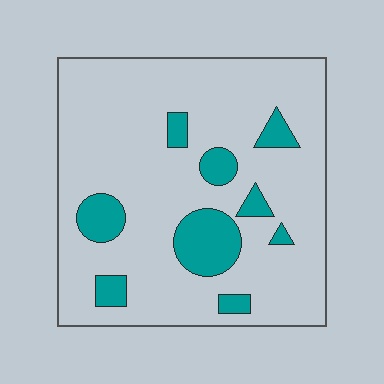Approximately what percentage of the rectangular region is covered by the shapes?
Approximately 15%.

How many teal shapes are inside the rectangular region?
9.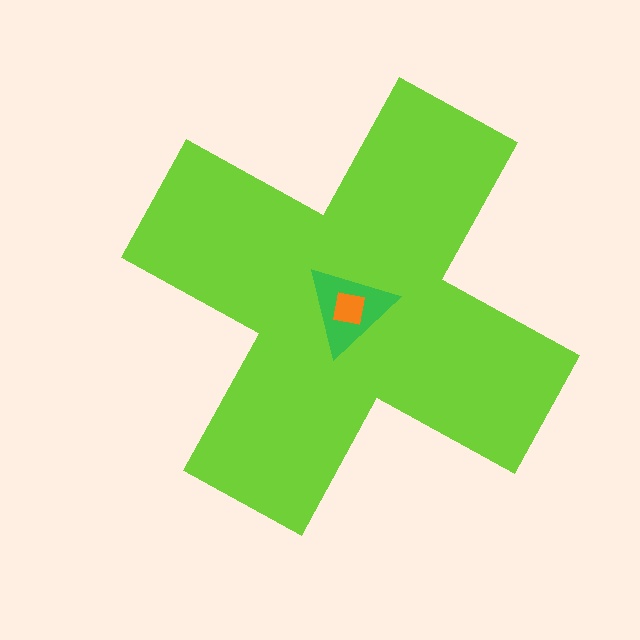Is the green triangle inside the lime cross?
Yes.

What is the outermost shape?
The lime cross.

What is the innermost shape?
The orange square.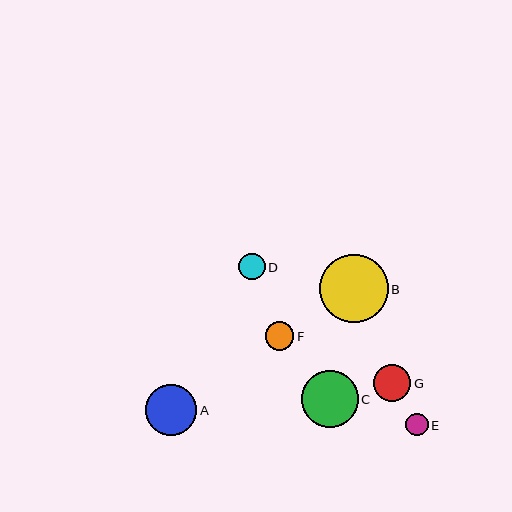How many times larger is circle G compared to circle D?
Circle G is approximately 1.4 times the size of circle D.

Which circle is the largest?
Circle B is the largest with a size of approximately 68 pixels.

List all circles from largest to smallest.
From largest to smallest: B, C, A, G, F, D, E.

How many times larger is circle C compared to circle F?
Circle C is approximately 2.0 times the size of circle F.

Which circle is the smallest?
Circle E is the smallest with a size of approximately 23 pixels.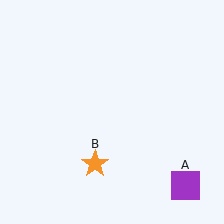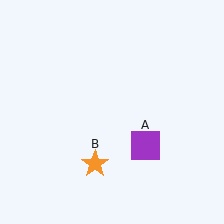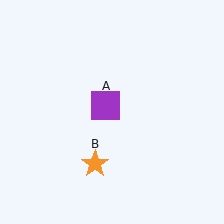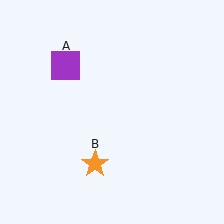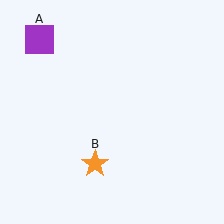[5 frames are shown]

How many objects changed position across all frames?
1 object changed position: purple square (object A).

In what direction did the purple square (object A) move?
The purple square (object A) moved up and to the left.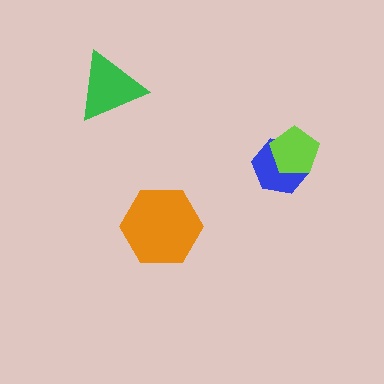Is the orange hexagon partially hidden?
No, no other shape covers it.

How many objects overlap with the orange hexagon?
0 objects overlap with the orange hexagon.